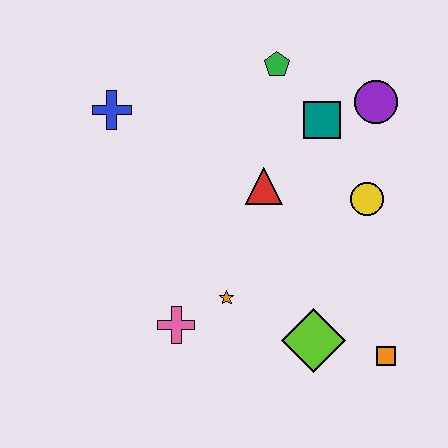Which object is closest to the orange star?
The pink cross is closest to the orange star.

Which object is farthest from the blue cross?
The orange square is farthest from the blue cross.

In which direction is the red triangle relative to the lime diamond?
The red triangle is above the lime diamond.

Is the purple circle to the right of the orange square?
No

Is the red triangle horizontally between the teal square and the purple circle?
No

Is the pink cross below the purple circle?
Yes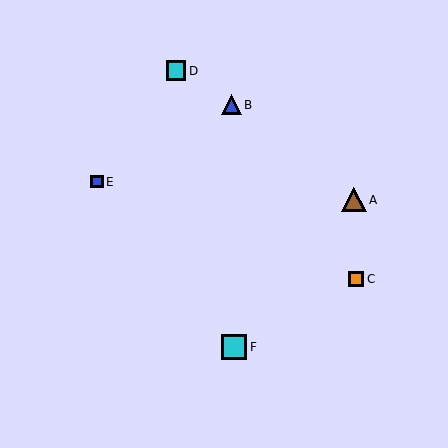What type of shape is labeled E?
Shape E is a blue square.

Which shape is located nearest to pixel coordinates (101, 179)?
The blue square (labeled E) at (97, 182) is nearest to that location.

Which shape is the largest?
The cyan square (labeled F) is the largest.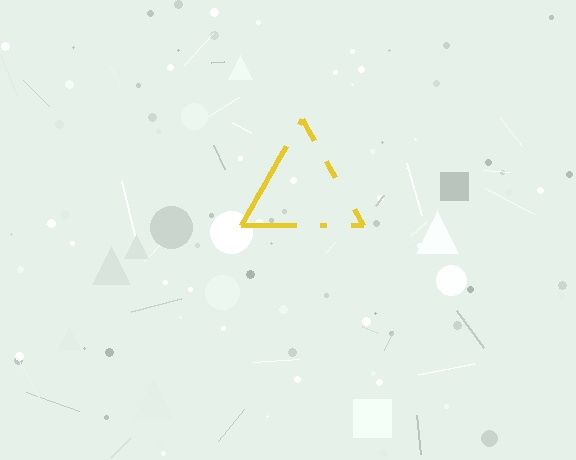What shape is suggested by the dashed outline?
The dashed outline suggests a triangle.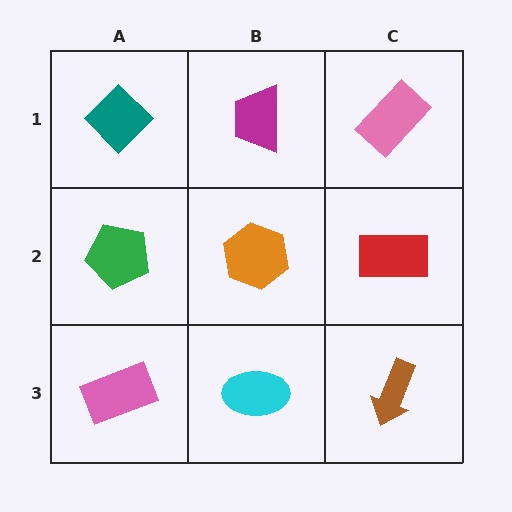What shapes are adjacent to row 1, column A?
A green pentagon (row 2, column A), a magenta trapezoid (row 1, column B).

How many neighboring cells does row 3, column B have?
3.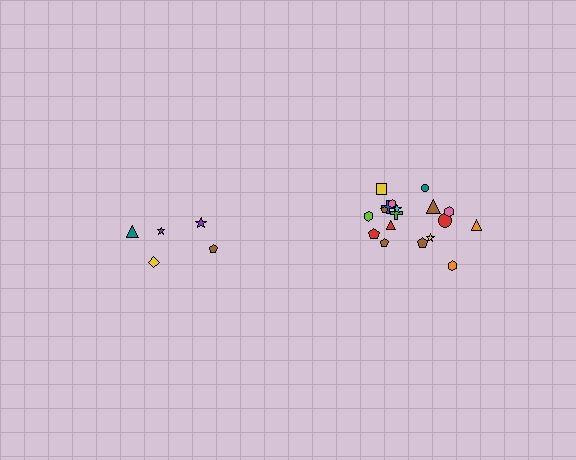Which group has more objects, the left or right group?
The right group.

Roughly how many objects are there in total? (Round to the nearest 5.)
Roughly 25 objects in total.